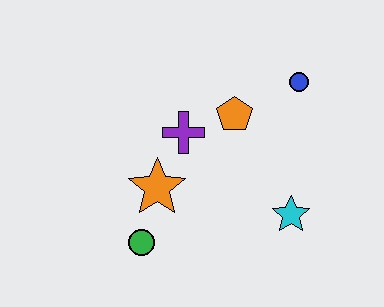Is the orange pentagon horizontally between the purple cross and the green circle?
No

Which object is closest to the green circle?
The orange star is closest to the green circle.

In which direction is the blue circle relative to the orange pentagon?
The blue circle is to the right of the orange pentagon.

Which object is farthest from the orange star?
The blue circle is farthest from the orange star.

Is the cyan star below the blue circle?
Yes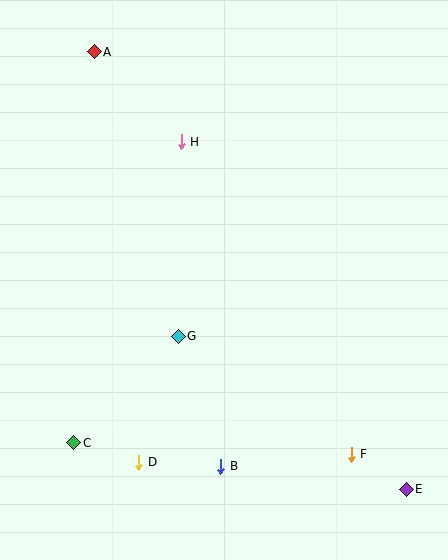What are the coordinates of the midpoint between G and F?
The midpoint between G and F is at (265, 395).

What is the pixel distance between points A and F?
The distance between A and F is 478 pixels.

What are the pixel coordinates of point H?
Point H is at (181, 142).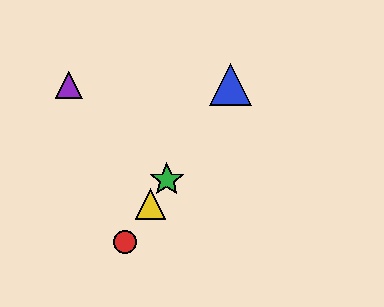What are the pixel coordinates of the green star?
The green star is at (167, 180).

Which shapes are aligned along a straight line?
The red circle, the blue triangle, the green star, the yellow triangle are aligned along a straight line.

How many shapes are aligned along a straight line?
4 shapes (the red circle, the blue triangle, the green star, the yellow triangle) are aligned along a straight line.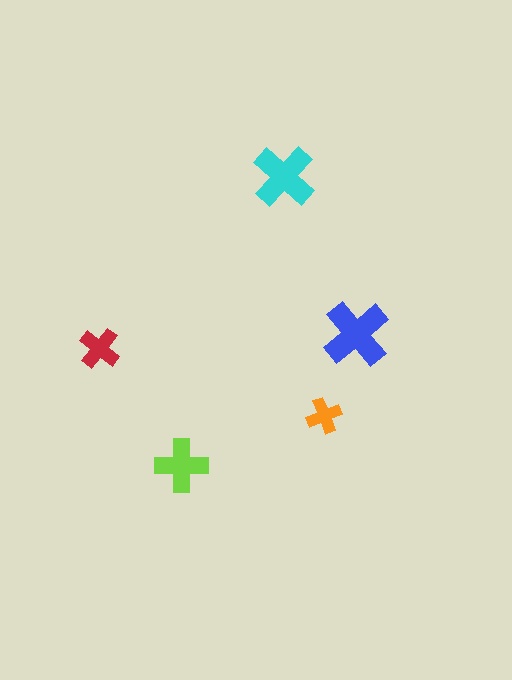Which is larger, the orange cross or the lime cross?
The lime one.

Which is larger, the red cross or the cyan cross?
The cyan one.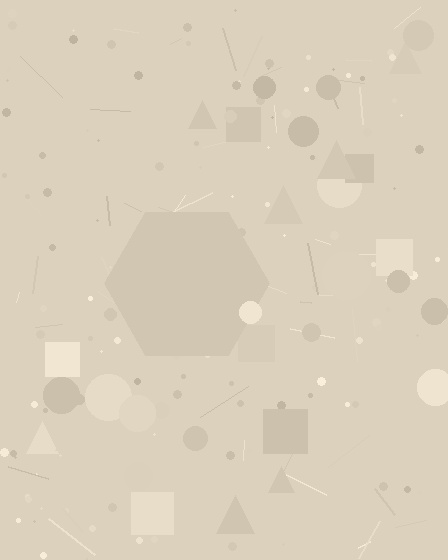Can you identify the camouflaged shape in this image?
The camouflaged shape is a hexagon.